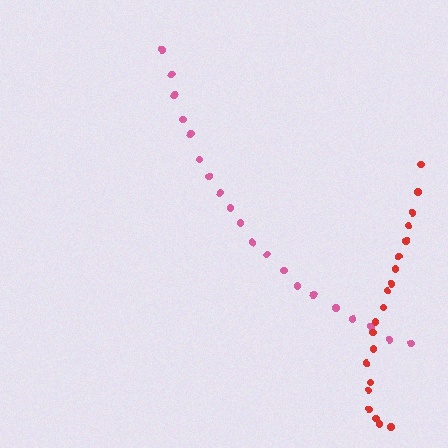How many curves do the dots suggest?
There are 2 distinct paths.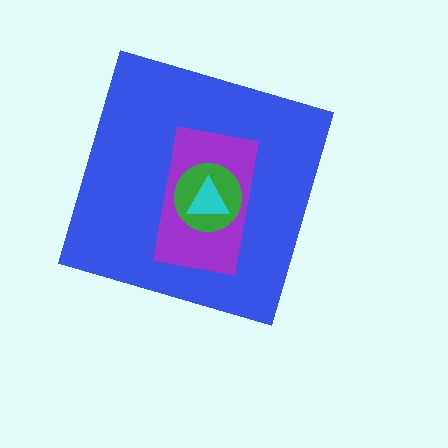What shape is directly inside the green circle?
The cyan triangle.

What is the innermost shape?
The cyan triangle.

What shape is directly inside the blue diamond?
The purple rectangle.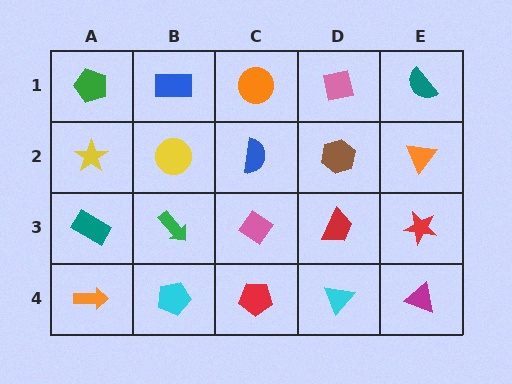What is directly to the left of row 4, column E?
A cyan triangle.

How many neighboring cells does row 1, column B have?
3.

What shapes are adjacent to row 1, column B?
A yellow circle (row 2, column B), a green pentagon (row 1, column A), an orange circle (row 1, column C).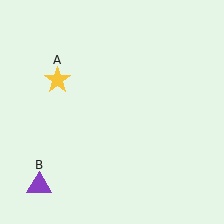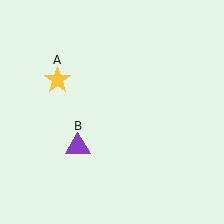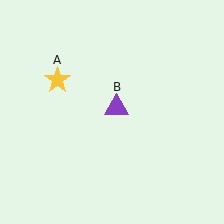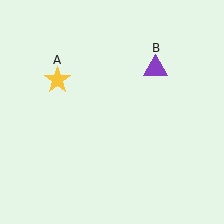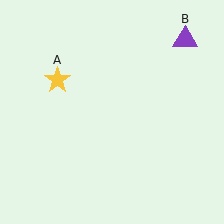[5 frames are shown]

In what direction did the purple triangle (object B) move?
The purple triangle (object B) moved up and to the right.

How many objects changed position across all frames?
1 object changed position: purple triangle (object B).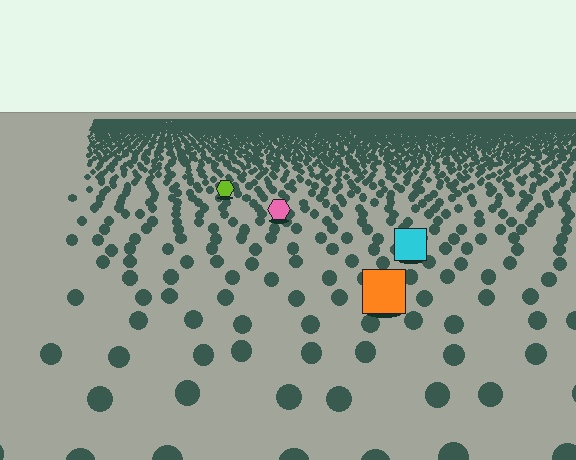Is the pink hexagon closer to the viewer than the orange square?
No. The orange square is closer — you can tell from the texture gradient: the ground texture is coarser near it.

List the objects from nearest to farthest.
From nearest to farthest: the orange square, the cyan square, the pink hexagon, the lime hexagon.